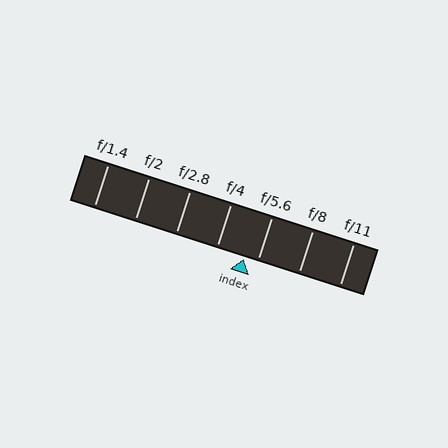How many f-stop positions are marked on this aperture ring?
There are 7 f-stop positions marked.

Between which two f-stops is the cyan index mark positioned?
The index mark is between f/4 and f/5.6.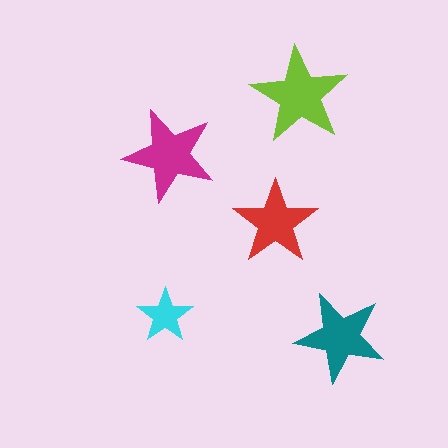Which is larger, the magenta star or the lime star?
The lime one.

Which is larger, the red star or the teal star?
The teal one.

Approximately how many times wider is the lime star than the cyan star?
About 2 times wider.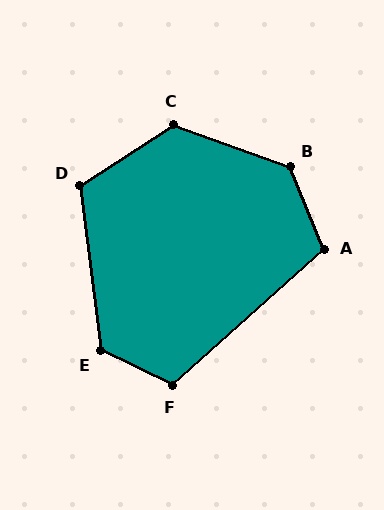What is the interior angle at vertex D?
Approximately 116 degrees (obtuse).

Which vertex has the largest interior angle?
B, at approximately 132 degrees.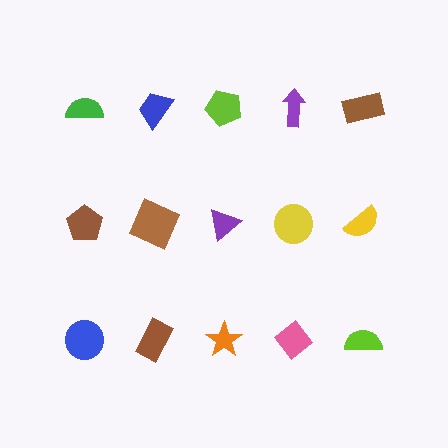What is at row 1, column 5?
A brown rectangle.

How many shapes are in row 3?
5 shapes.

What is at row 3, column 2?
A brown rectangle.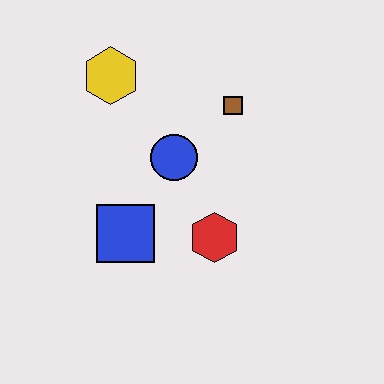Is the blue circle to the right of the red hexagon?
No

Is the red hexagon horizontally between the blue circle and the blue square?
No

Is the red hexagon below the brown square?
Yes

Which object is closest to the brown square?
The blue circle is closest to the brown square.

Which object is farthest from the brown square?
The blue square is farthest from the brown square.